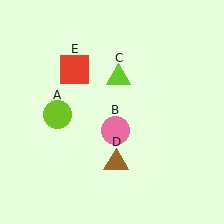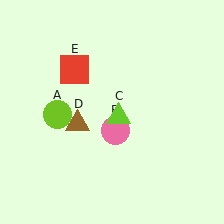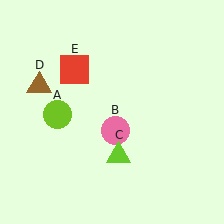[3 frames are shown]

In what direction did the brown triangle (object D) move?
The brown triangle (object D) moved up and to the left.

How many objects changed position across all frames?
2 objects changed position: lime triangle (object C), brown triangle (object D).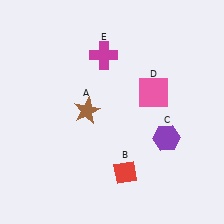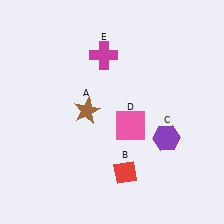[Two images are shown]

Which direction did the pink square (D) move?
The pink square (D) moved down.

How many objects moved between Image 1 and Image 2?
1 object moved between the two images.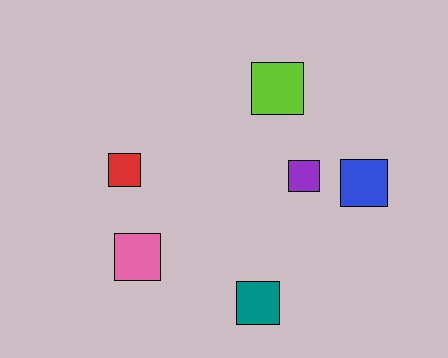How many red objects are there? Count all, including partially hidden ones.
There is 1 red object.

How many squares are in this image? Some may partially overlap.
There are 6 squares.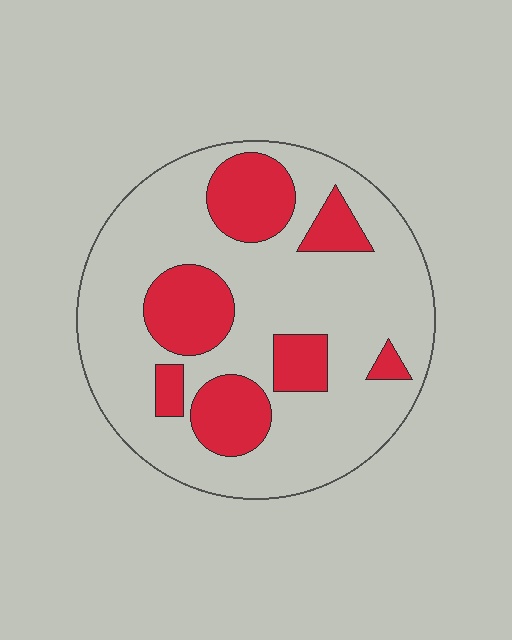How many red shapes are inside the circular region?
7.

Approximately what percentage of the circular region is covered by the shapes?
Approximately 25%.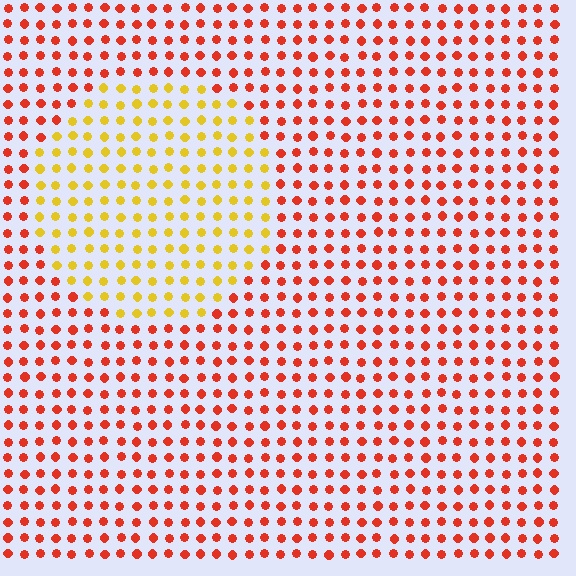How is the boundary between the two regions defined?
The boundary is defined purely by a slight shift in hue (about 47 degrees). Spacing, size, and orientation are identical on both sides.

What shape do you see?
I see a circle.